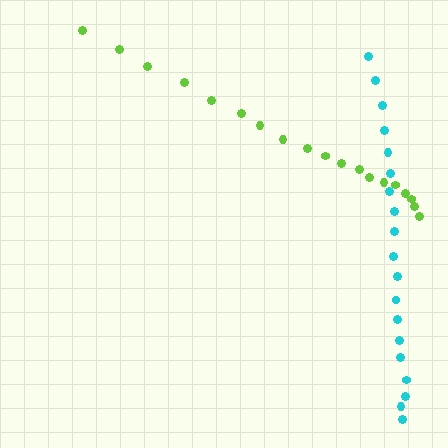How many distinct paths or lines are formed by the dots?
There are 2 distinct paths.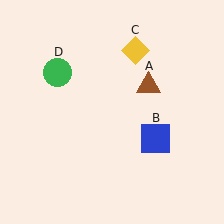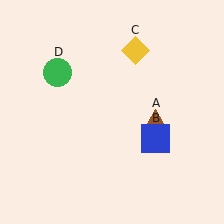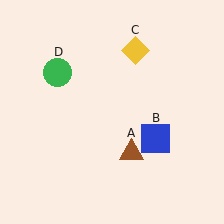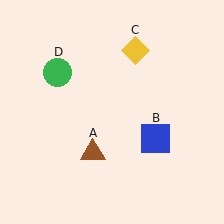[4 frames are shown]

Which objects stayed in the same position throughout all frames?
Blue square (object B) and yellow diamond (object C) and green circle (object D) remained stationary.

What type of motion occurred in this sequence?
The brown triangle (object A) rotated clockwise around the center of the scene.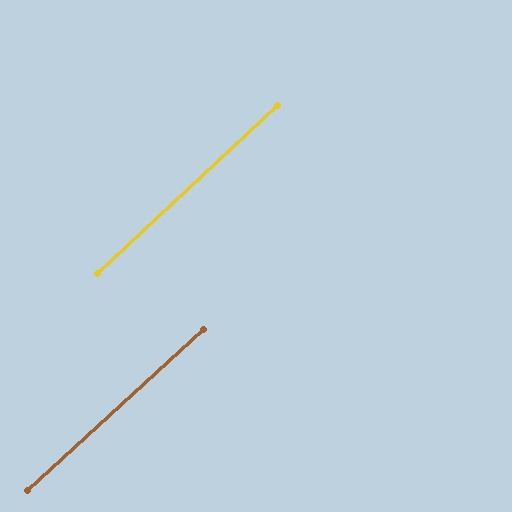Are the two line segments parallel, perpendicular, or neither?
Parallel — their directions differ by only 0.8°.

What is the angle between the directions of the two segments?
Approximately 1 degree.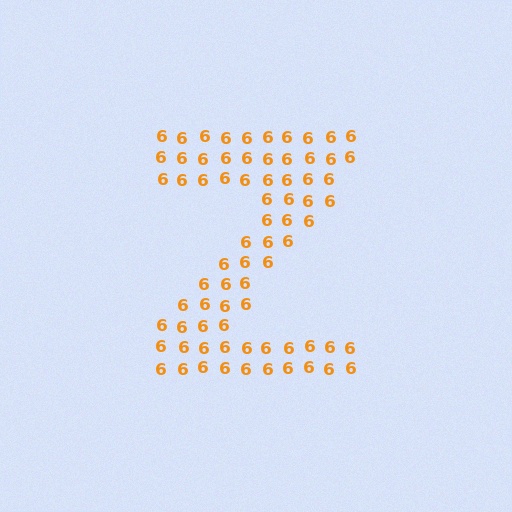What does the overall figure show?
The overall figure shows the letter Z.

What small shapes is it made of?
It is made of small digit 6's.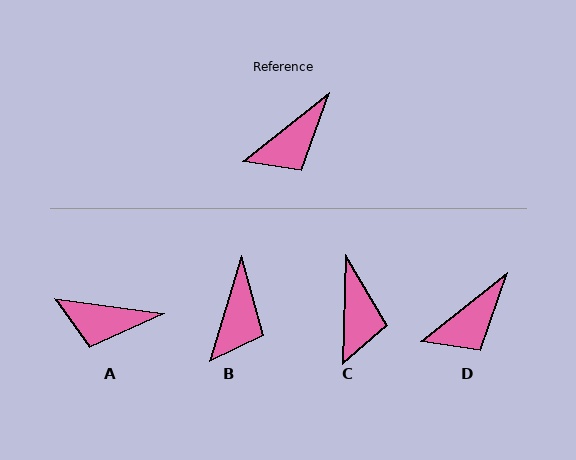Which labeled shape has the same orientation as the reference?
D.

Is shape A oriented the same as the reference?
No, it is off by about 46 degrees.